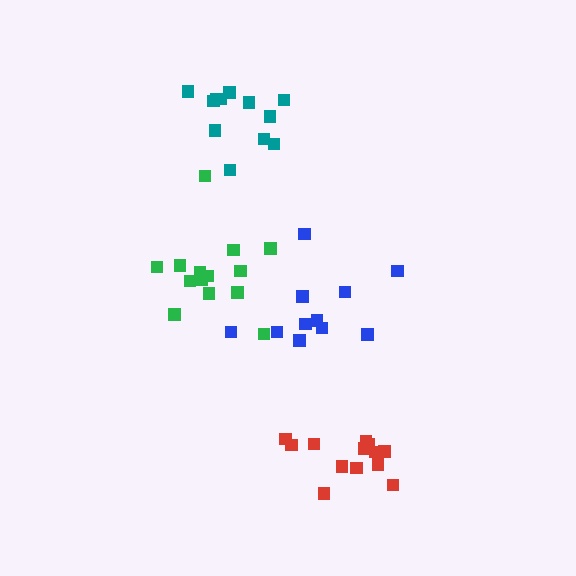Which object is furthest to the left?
The green cluster is leftmost.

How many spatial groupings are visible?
There are 4 spatial groupings.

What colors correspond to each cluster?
The clusters are colored: blue, teal, green, red.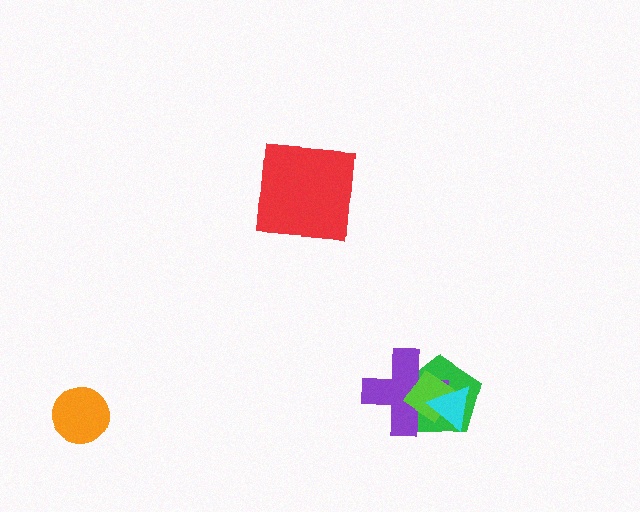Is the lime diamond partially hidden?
Yes, it is partially covered by another shape.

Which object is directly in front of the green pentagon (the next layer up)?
The purple cross is directly in front of the green pentagon.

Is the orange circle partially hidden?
No, no other shape covers it.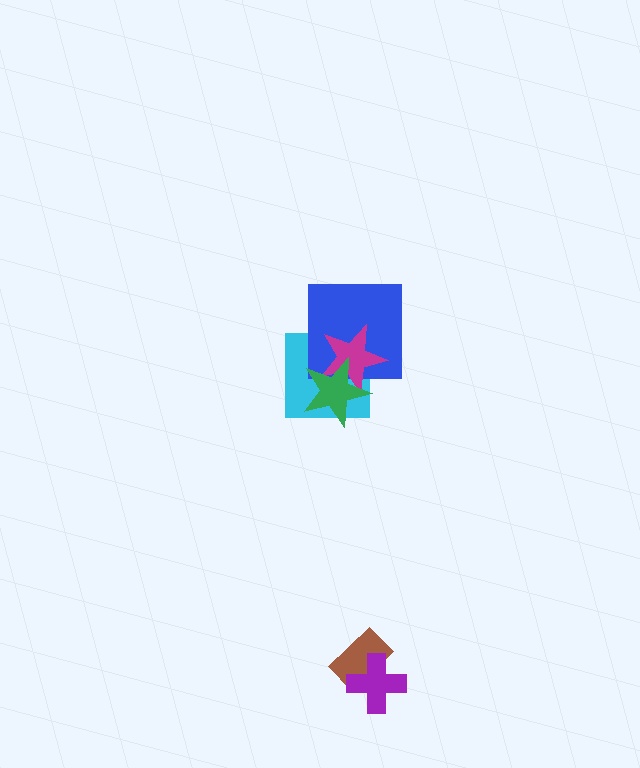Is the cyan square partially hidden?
Yes, it is partially covered by another shape.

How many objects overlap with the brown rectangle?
1 object overlaps with the brown rectangle.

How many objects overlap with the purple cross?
1 object overlaps with the purple cross.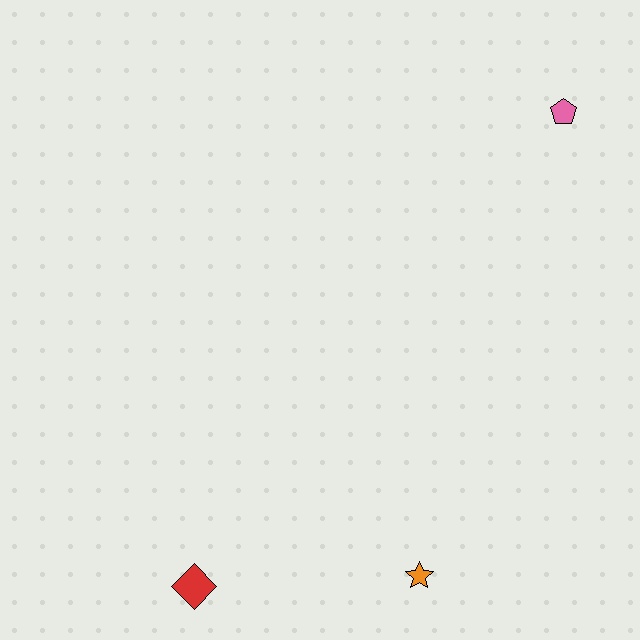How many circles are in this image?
There are no circles.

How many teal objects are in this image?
There are no teal objects.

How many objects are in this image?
There are 3 objects.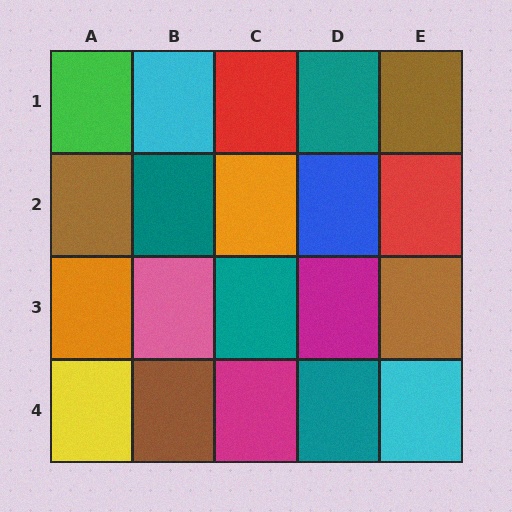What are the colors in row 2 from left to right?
Brown, teal, orange, blue, red.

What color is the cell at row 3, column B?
Pink.